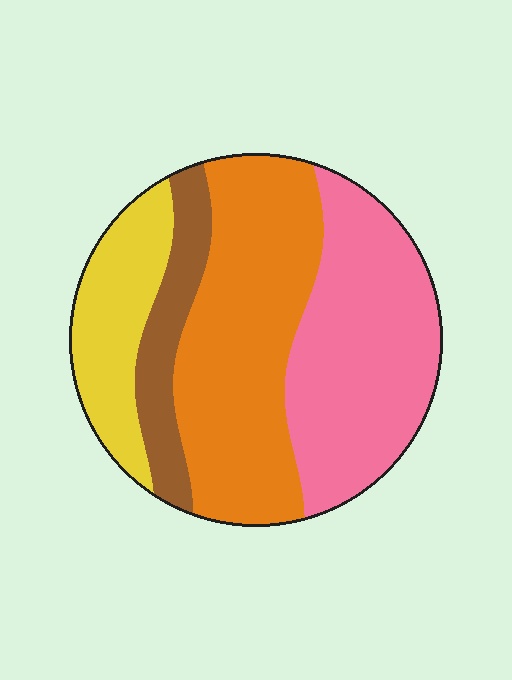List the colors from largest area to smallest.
From largest to smallest: orange, pink, yellow, brown.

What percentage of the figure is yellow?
Yellow takes up less than a quarter of the figure.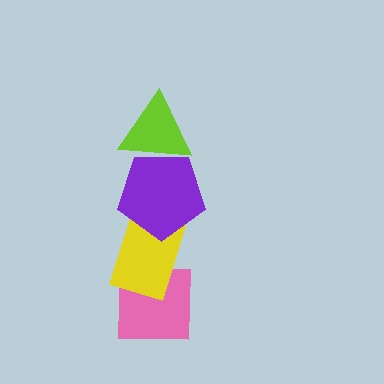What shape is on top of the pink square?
The yellow rectangle is on top of the pink square.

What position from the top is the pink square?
The pink square is 4th from the top.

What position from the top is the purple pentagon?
The purple pentagon is 2nd from the top.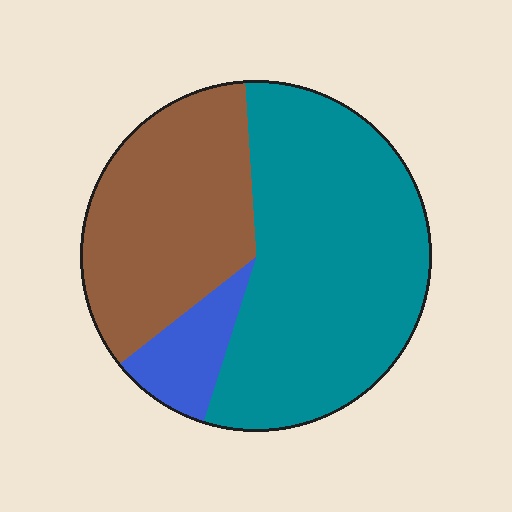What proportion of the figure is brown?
Brown takes up about one third (1/3) of the figure.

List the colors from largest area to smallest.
From largest to smallest: teal, brown, blue.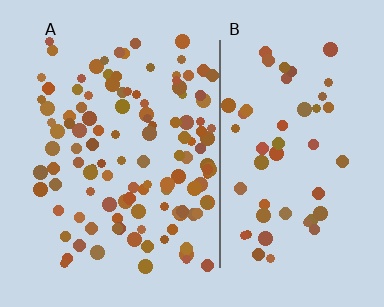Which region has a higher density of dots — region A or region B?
A (the left).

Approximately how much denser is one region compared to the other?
Approximately 2.3× — region A over region B.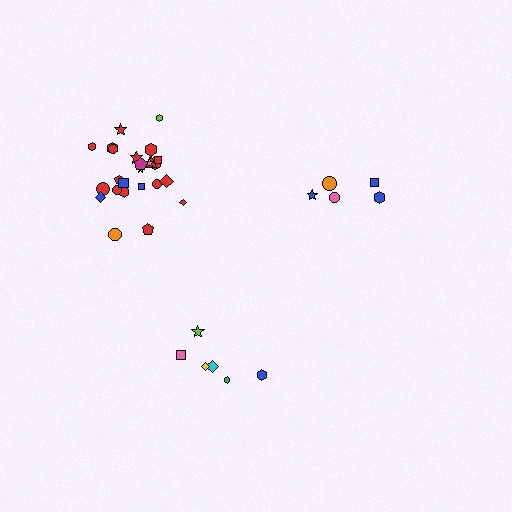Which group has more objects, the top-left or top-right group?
The top-left group.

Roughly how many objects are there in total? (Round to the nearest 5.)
Roughly 35 objects in total.